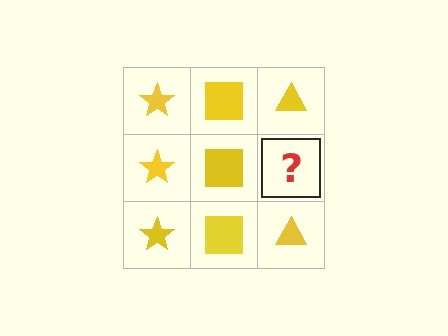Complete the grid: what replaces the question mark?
The question mark should be replaced with a yellow triangle.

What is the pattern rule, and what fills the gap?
The rule is that each column has a consistent shape. The gap should be filled with a yellow triangle.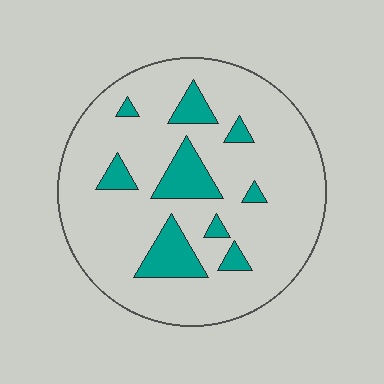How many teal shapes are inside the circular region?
9.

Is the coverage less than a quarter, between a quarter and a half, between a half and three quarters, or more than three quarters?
Less than a quarter.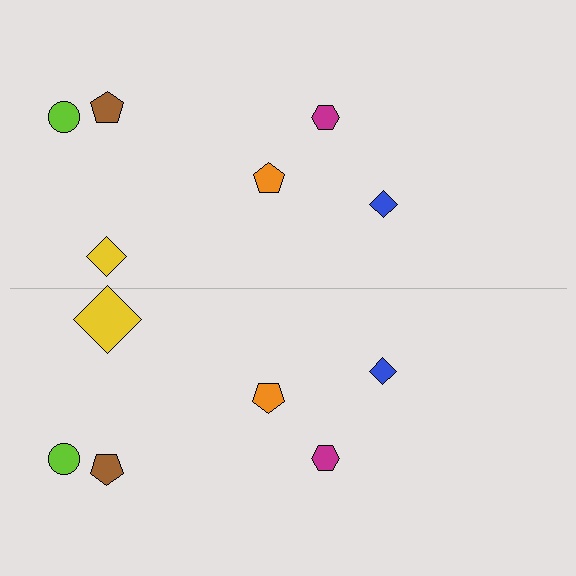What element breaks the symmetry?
The yellow diamond on the bottom side has a different size than its mirror counterpart.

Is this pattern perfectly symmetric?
No, the pattern is not perfectly symmetric. The yellow diamond on the bottom side has a different size than its mirror counterpart.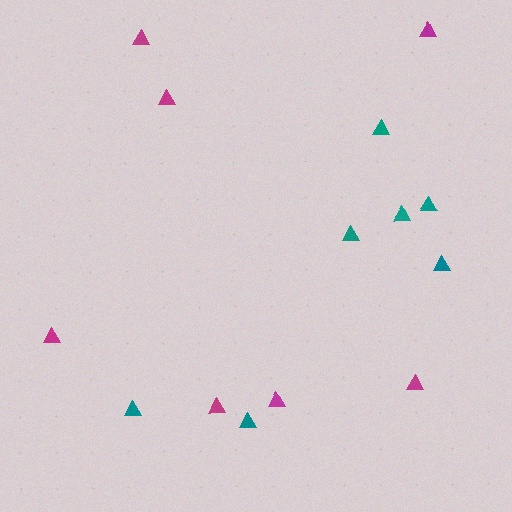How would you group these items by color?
There are 2 groups: one group of teal triangles (7) and one group of magenta triangles (7).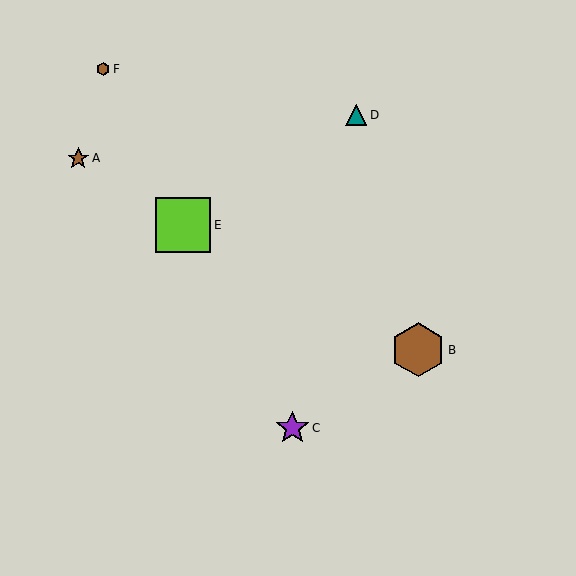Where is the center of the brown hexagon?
The center of the brown hexagon is at (418, 350).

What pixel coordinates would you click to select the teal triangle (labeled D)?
Click at (356, 115) to select the teal triangle D.